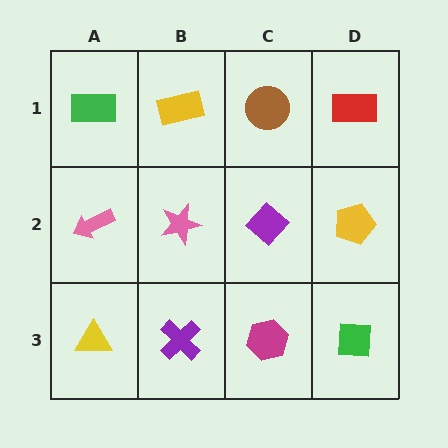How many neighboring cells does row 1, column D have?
2.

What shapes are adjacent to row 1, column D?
A yellow pentagon (row 2, column D), a brown circle (row 1, column C).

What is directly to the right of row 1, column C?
A red rectangle.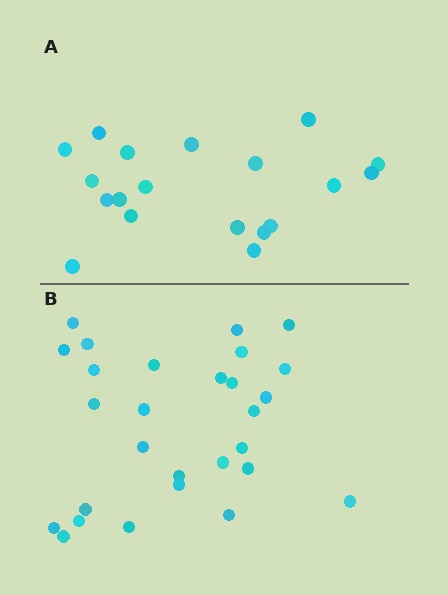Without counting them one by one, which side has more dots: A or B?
Region B (the bottom region) has more dots.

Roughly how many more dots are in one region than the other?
Region B has roughly 8 or so more dots than region A.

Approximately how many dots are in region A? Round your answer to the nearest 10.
About 20 dots. (The exact count is 19, which rounds to 20.)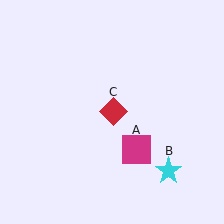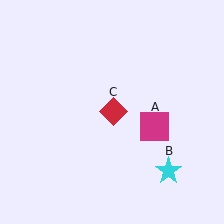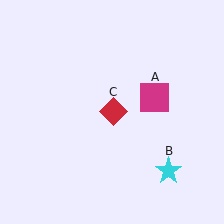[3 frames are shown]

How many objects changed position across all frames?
1 object changed position: magenta square (object A).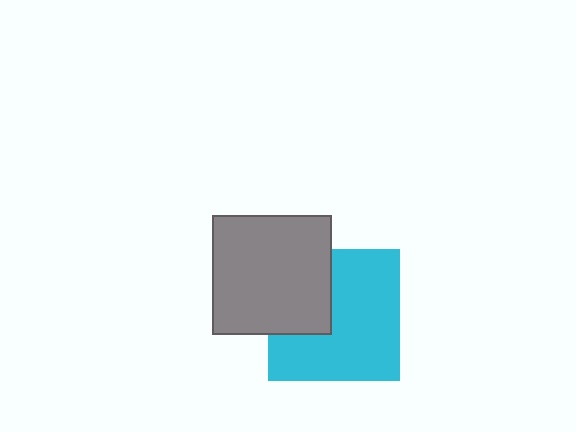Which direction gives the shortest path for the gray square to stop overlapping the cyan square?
Moving left gives the shortest separation.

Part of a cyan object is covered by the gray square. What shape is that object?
It is a square.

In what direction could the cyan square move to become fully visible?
The cyan square could move right. That would shift it out from behind the gray square entirely.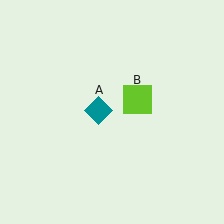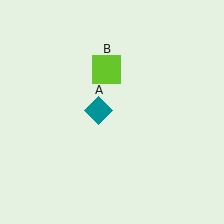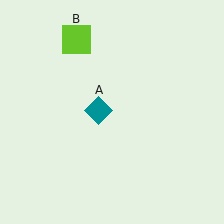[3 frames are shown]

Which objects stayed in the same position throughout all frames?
Teal diamond (object A) remained stationary.